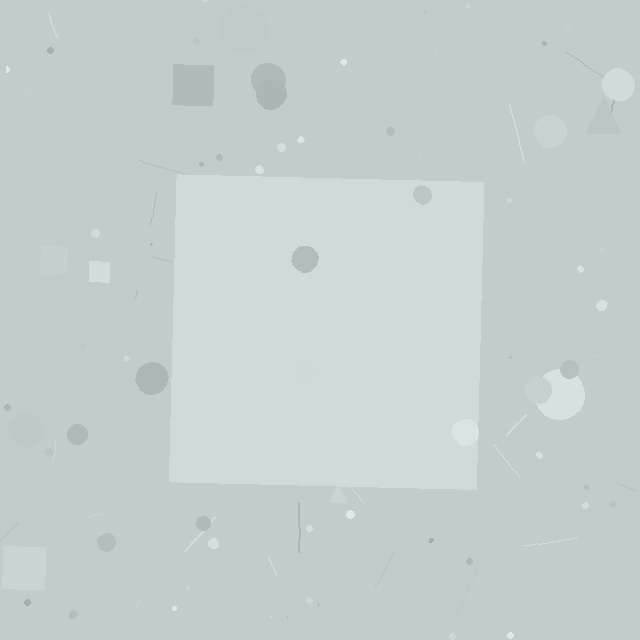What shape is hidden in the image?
A square is hidden in the image.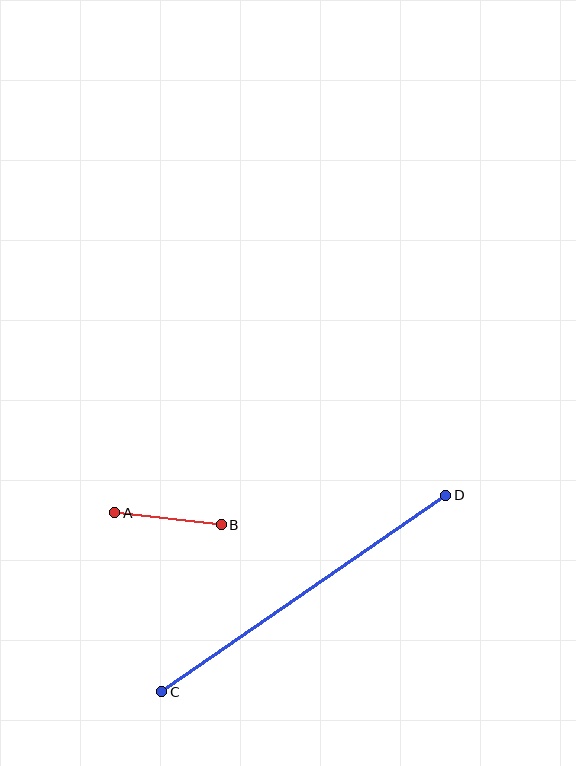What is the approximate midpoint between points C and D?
The midpoint is at approximately (304, 593) pixels.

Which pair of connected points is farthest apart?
Points C and D are farthest apart.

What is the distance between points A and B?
The distance is approximately 107 pixels.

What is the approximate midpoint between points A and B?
The midpoint is at approximately (168, 519) pixels.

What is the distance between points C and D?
The distance is approximately 345 pixels.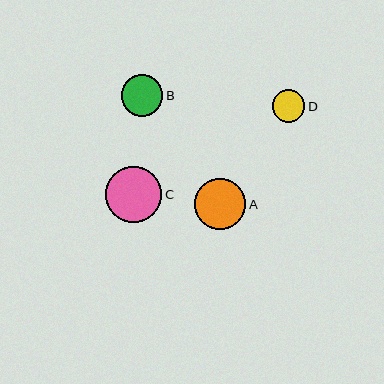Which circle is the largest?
Circle C is the largest with a size of approximately 56 pixels.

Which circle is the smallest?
Circle D is the smallest with a size of approximately 32 pixels.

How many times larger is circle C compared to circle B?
Circle C is approximately 1.4 times the size of circle B.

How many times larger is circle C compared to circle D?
Circle C is approximately 1.7 times the size of circle D.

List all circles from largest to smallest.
From largest to smallest: C, A, B, D.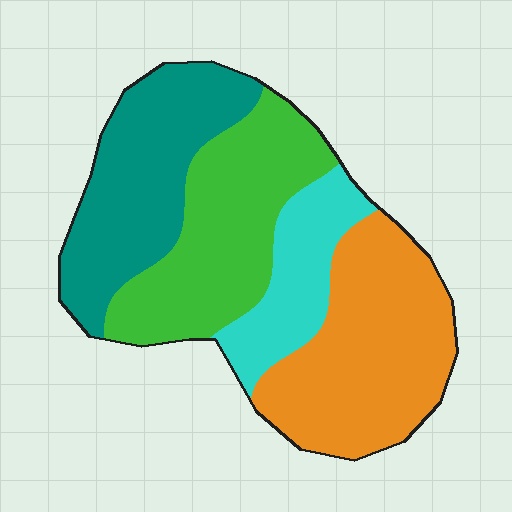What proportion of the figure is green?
Green takes up about one quarter (1/4) of the figure.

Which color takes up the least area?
Cyan, at roughly 15%.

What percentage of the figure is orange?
Orange takes up about one third (1/3) of the figure.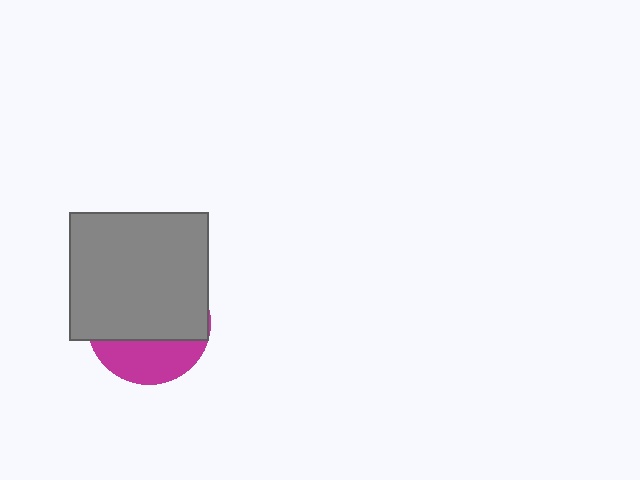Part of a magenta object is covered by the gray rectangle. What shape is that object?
It is a circle.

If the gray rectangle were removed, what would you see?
You would see the complete magenta circle.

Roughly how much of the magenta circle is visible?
A small part of it is visible (roughly 32%).